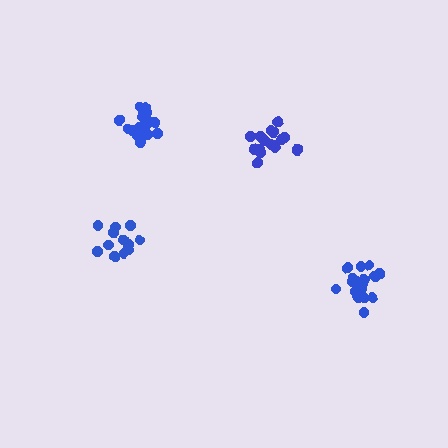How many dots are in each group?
Group 1: 18 dots, Group 2: 18 dots, Group 3: 18 dots, Group 4: 13 dots (67 total).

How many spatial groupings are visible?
There are 4 spatial groupings.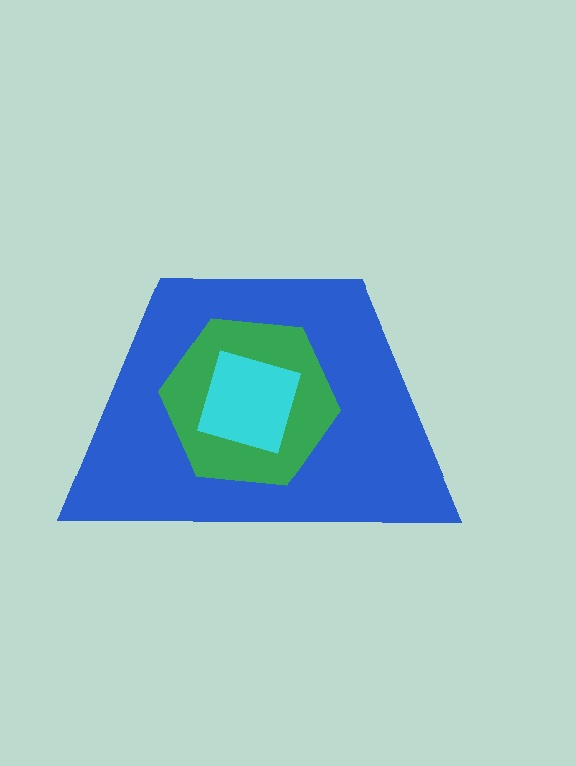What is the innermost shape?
The cyan square.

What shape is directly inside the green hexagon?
The cyan square.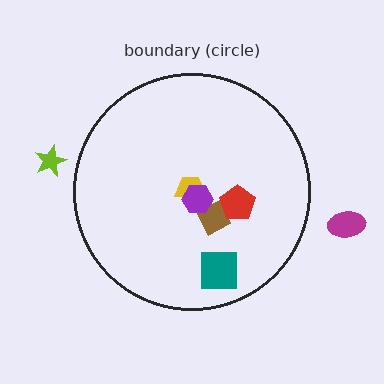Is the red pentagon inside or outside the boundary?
Inside.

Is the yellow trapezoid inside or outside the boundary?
Inside.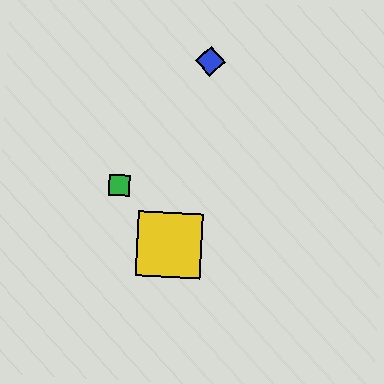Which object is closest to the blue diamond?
The green square is closest to the blue diamond.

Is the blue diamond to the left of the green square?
No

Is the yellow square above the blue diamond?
No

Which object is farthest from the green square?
The blue diamond is farthest from the green square.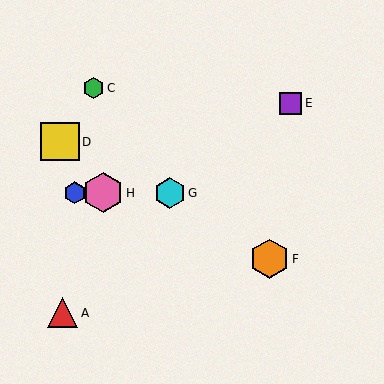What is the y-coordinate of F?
Object F is at y≈259.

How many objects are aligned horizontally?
3 objects (B, G, H) are aligned horizontally.